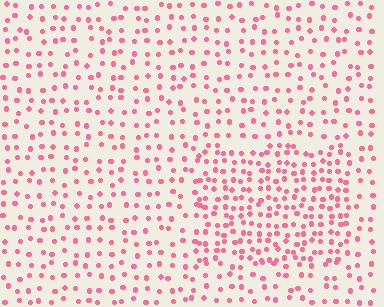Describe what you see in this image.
The image contains small pink elements arranged at two different densities. A rectangle-shaped region is visible where the elements are more densely packed than the surrounding area.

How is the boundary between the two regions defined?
The boundary is defined by a change in element density (approximately 1.8x ratio). All elements are the same color, size, and shape.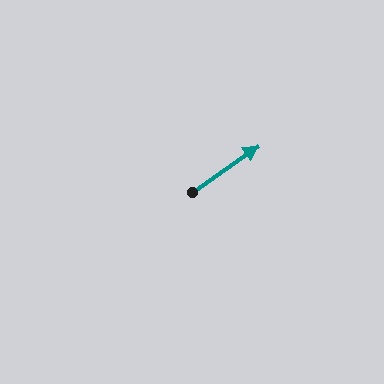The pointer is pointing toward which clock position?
Roughly 2 o'clock.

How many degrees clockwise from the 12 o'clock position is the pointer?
Approximately 55 degrees.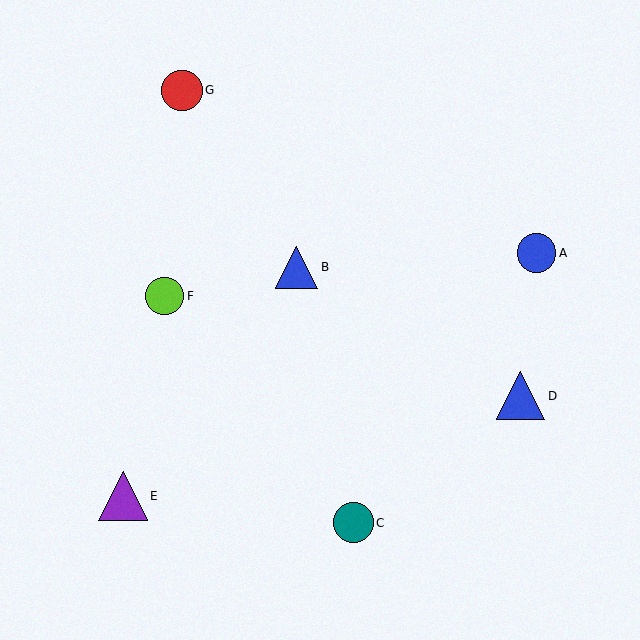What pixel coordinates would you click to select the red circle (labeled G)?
Click at (182, 90) to select the red circle G.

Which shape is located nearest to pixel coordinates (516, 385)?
The blue triangle (labeled D) at (521, 396) is nearest to that location.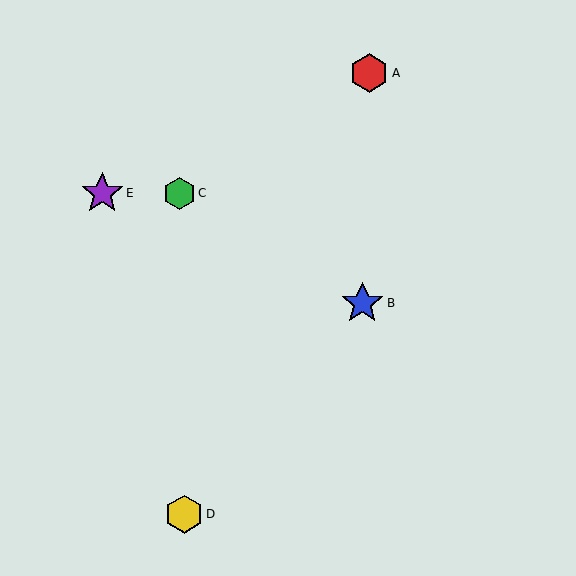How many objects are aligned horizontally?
2 objects (C, E) are aligned horizontally.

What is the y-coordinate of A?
Object A is at y≈73.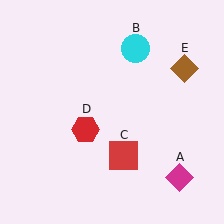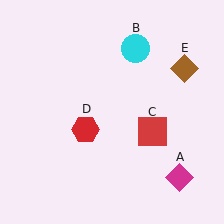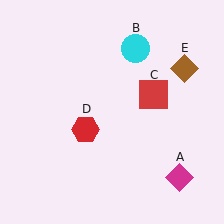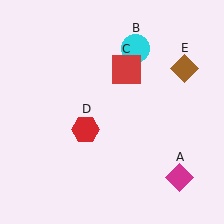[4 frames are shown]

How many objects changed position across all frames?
1 object changed position: red square (object C).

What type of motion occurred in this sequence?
The red square (object C) rotated counterclockwise around the center of the scene.